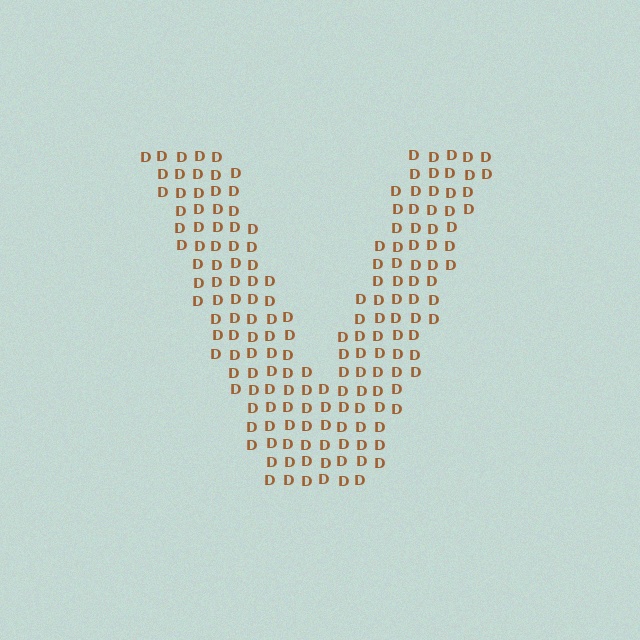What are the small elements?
The small elements are letter D's.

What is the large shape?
The large shape is the letter V.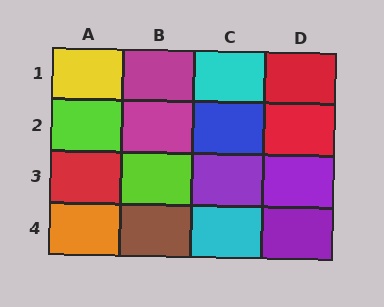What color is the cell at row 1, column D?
Red.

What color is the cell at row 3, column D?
Purple.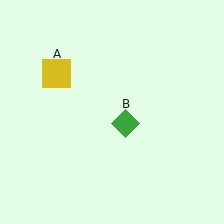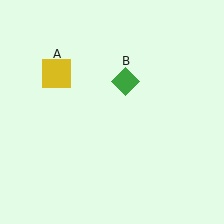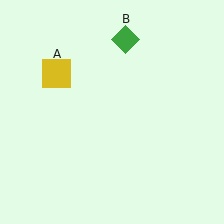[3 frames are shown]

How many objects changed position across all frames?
1 object changed position: green diamond (object B).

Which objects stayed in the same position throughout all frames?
Yellow square (object A) remained stationary.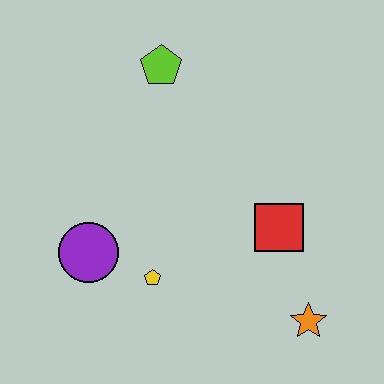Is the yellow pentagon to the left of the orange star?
Yes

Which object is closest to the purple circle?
The yellow pentagon is closest to the purple circle.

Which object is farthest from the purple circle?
The orange star is farthest from the purple circle.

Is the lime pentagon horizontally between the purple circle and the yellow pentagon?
No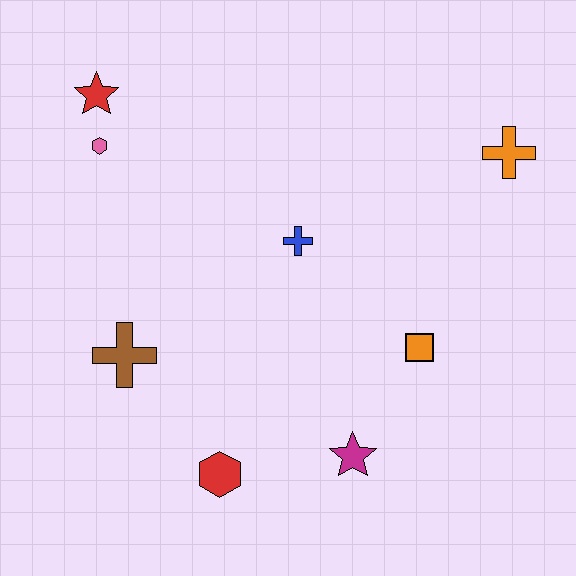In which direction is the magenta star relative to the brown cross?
The magenta star is to the right of the brown cross.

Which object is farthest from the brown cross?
The orange cross is farthest from the brown cross.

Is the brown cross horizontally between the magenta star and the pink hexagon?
Yes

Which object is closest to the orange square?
The magenta star is closest to the orange square.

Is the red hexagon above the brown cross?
No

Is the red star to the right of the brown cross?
No